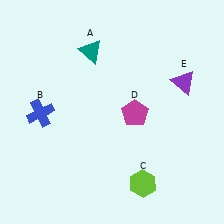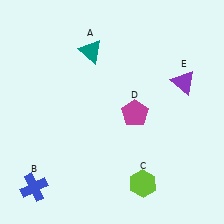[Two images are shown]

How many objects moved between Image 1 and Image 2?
1 object moved between the two images.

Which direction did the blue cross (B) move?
The blue cross (B) moved down.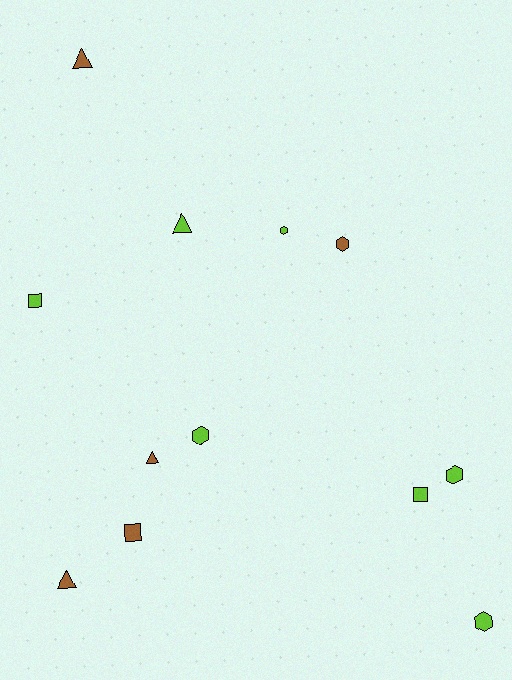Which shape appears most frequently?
Hexagon, with 5 objects.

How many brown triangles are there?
There are 3 brown triangles.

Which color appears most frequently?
Lime, with 7 objects.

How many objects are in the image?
There are 12 objects.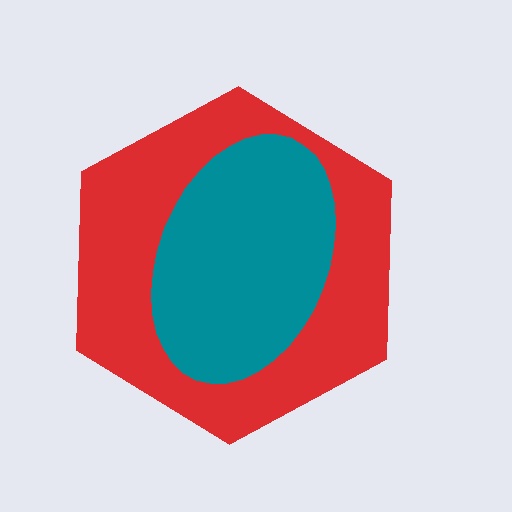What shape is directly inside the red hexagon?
The teal ellipse.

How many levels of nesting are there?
2.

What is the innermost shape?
The teal ellipse.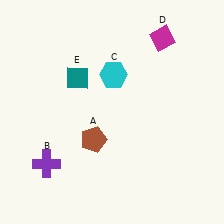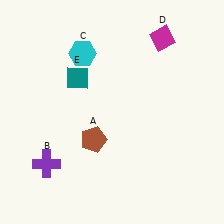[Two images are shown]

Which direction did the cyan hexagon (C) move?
The cyan hexagon (C) moved left.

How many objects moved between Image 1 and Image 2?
1 object moved between the two images.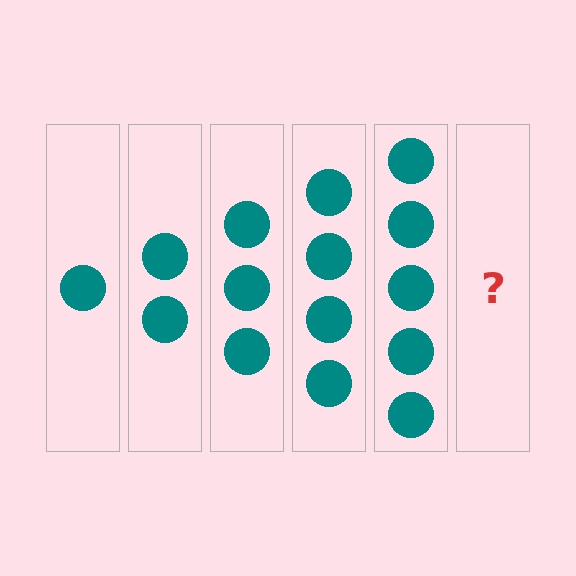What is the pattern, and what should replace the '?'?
The pattern is that each step adds one more circle. The '?' should be 6 circles.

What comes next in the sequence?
The next element should be 6 circles.